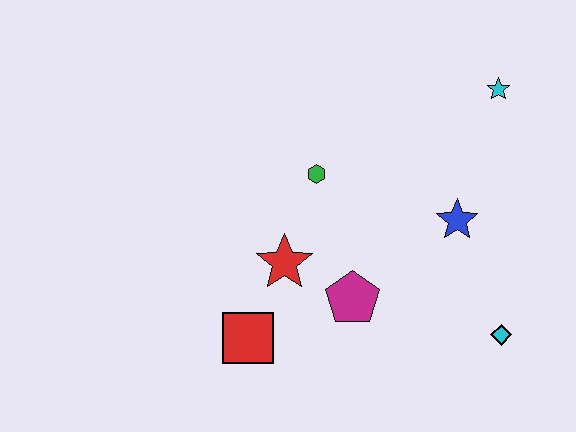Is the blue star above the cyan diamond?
Yes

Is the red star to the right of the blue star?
No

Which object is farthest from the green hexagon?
The cyan diamond is farthest from the green hexagon.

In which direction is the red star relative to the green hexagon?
The red star is below the green hexagon.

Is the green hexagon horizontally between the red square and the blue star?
Yes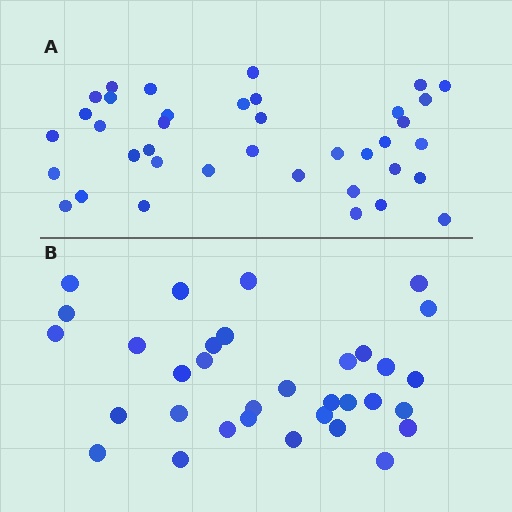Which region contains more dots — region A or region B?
Region A (the top region) has more dots.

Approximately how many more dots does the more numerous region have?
Region A has about 5 more dots than region B.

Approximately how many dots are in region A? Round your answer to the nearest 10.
About 40 dots. (The exact count is 38, which rounds to 40.)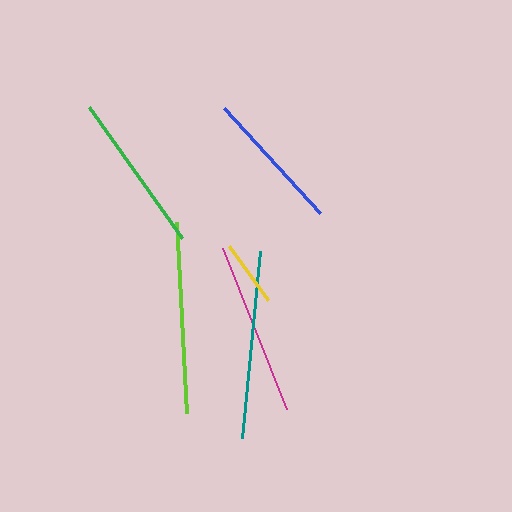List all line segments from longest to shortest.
From longest to shortest: lime, teal, magenta, green, blue, yellow.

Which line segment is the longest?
The lime line is the longest at approximately 192 pixels.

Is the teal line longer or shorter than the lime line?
The lime line is longer than the teal line.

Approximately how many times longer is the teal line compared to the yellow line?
The teal line is approximately 2.8 times the length of the yellow line.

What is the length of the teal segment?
The teal segment is approximately 187 pixels long.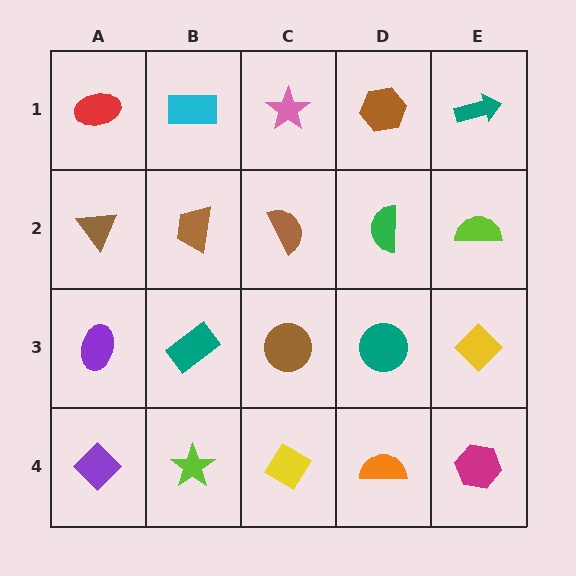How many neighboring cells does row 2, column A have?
3.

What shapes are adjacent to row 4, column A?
A purple ellipse (row 3, column A), a lime star (row 4, column B).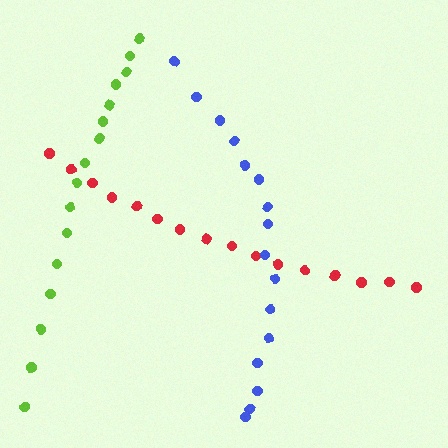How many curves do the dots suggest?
There are 3 distinct paths.